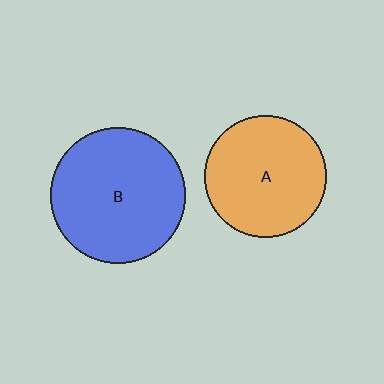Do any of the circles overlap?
No, none of the circles overlap.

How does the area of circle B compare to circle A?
Approximately 1.2 times.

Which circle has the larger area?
Circle B (blue).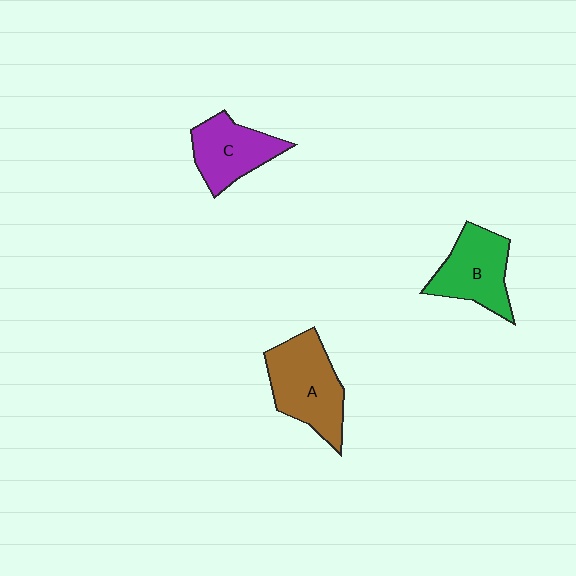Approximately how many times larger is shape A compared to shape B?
Approximately 1.2 times.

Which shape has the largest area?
Shape A (brown).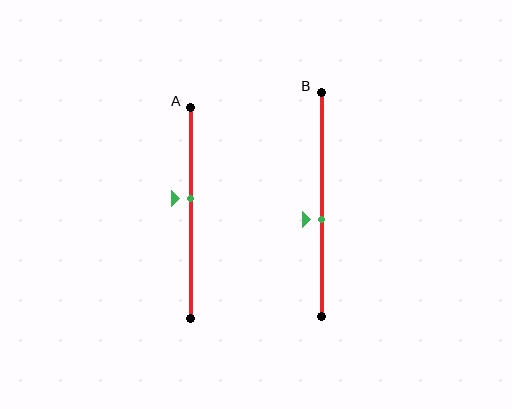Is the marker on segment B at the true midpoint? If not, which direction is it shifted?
No, the marker on segment B is shifted downward by about 7% of the segment length.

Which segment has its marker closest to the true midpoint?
Segment B has its marker closest to the true midpoint.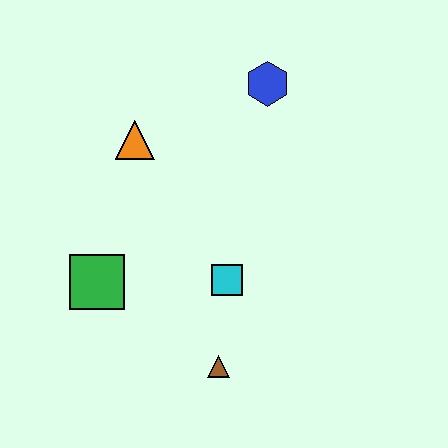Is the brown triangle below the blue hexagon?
Yes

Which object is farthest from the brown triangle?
The blue hexagon is farthest from the brown triangle.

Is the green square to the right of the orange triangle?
No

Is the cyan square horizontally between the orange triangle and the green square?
No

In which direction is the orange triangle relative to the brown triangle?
The orange triangle is above the brown triangle.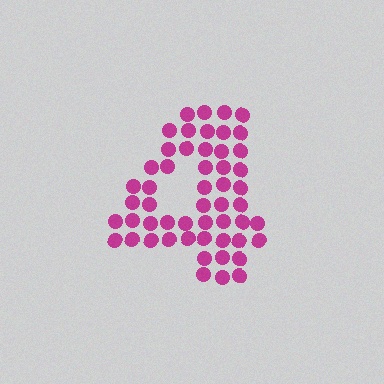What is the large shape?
The large shape is the digit 4.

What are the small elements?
The small elements are circles.